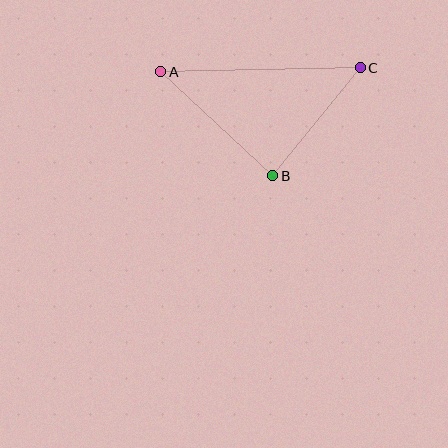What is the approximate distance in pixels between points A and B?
The distance between A and B is approximately 153 pixels.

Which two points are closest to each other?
Points B and C are closest to each other.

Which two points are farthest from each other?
Points A and C are farthest from each other.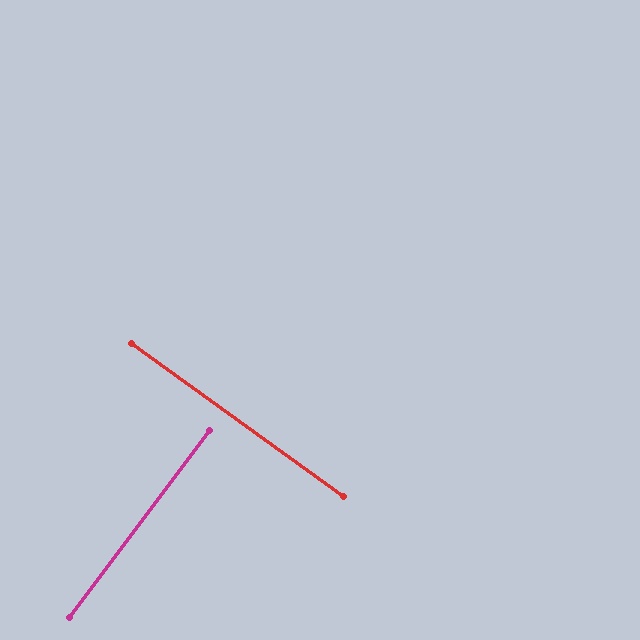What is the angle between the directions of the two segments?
Approximately 89 degrees.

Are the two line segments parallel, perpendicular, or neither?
Perpendicular — they meet at approximately 89°.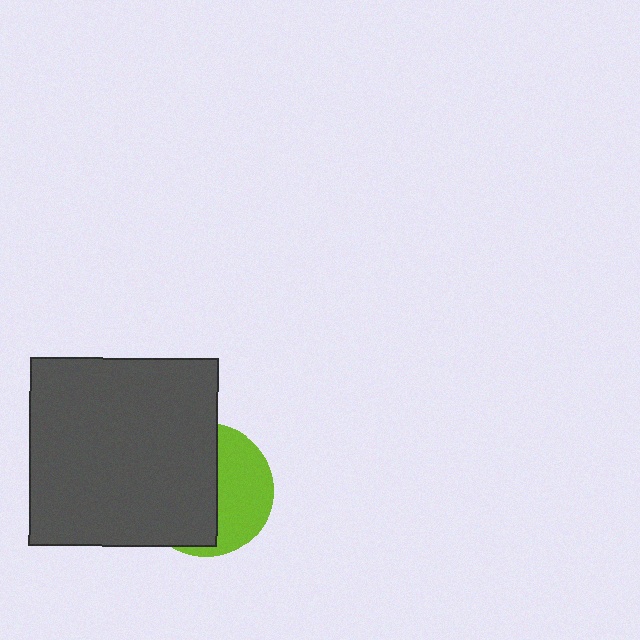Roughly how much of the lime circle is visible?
A small part of it is visible (roughly 42%).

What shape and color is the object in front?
The object in front is a dark gray square.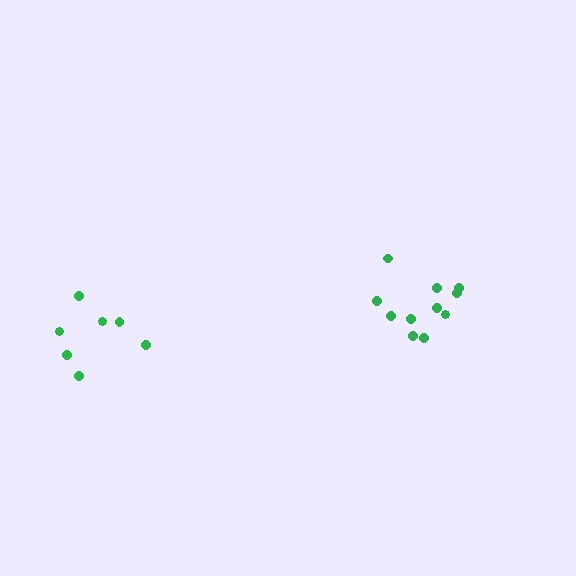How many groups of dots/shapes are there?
There are 2 groups.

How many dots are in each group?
Group 1: 11 dots, Group 2: 7 dots (18 total).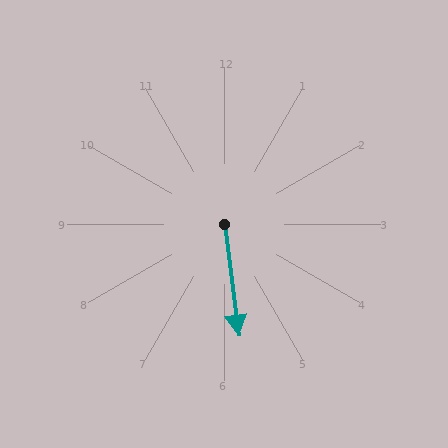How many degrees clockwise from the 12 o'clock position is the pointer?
Approximately 173 degrees.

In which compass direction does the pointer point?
South.